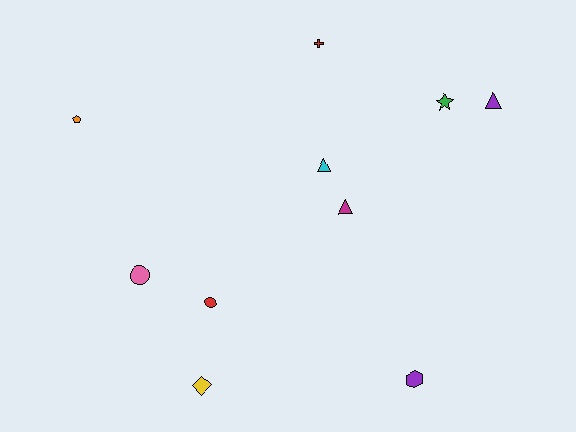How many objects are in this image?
There are 10 objects.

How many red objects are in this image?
There are 2 red objects.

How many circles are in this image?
There are 2 circles.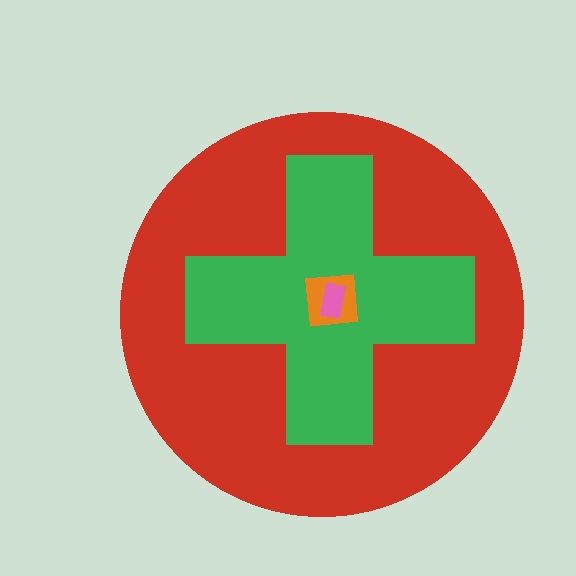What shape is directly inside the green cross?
The orange square.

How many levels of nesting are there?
4.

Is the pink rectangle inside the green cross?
Yes.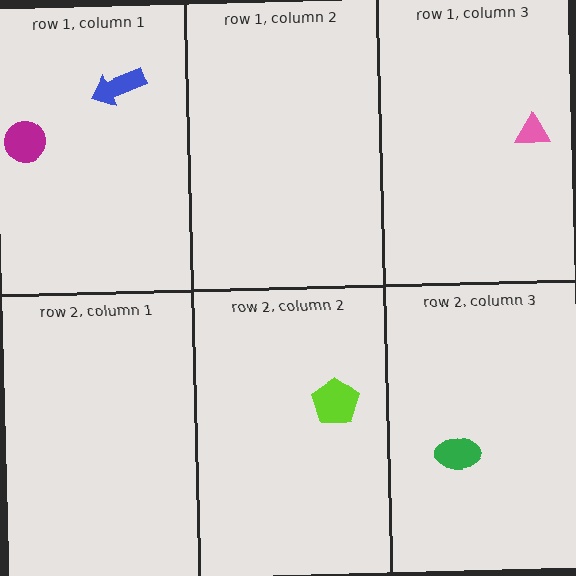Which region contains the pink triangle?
The row 1, column 3 region.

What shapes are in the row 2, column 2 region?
The lime pentagon.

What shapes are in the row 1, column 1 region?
The blue arrow, the magenta circle.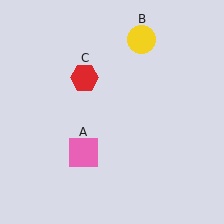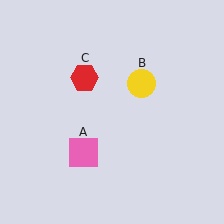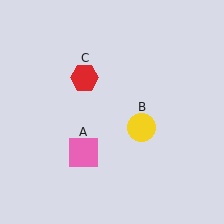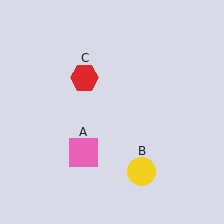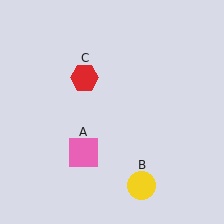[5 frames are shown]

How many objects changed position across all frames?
1 object changed position: yellow circle (object B).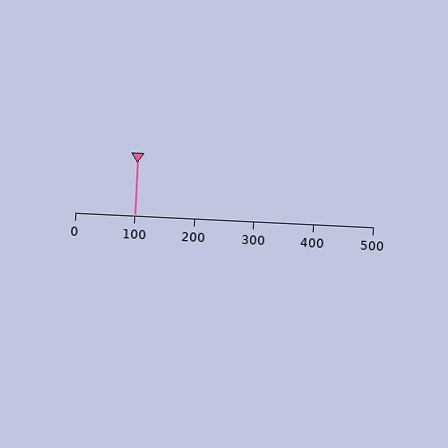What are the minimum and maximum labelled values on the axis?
The axis runs from 0 to 500.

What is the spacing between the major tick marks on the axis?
The major ticks are spaced 100 apart.